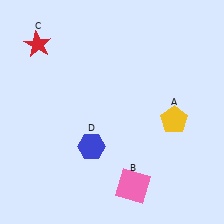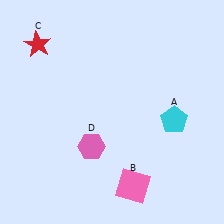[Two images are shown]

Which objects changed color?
A changed from yellow to cyan. D changed from blue to pink.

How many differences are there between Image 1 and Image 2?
There are 2 differences between the two images.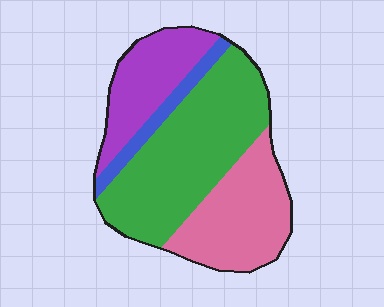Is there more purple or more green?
Green.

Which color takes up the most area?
Green, at roughly 45%.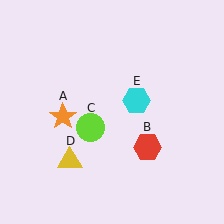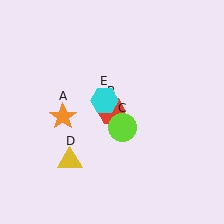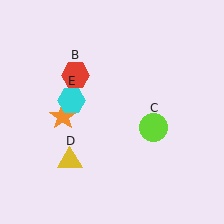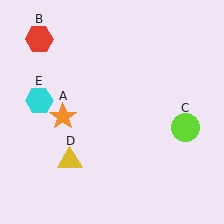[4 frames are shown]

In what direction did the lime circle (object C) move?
The lime circle (object C) moved right.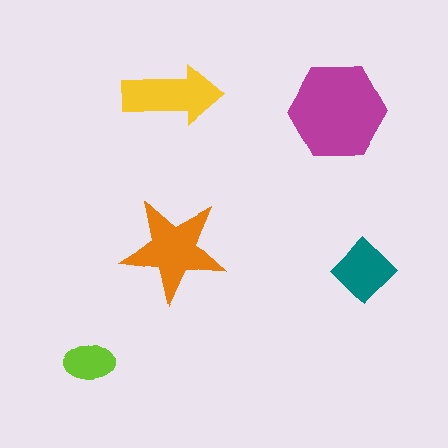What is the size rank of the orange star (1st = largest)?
2nd.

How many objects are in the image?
There are 5 objects in the image.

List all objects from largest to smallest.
The magenta hexagon, the orange star, the yellow arrow, the teal diamond, the lime ellipse.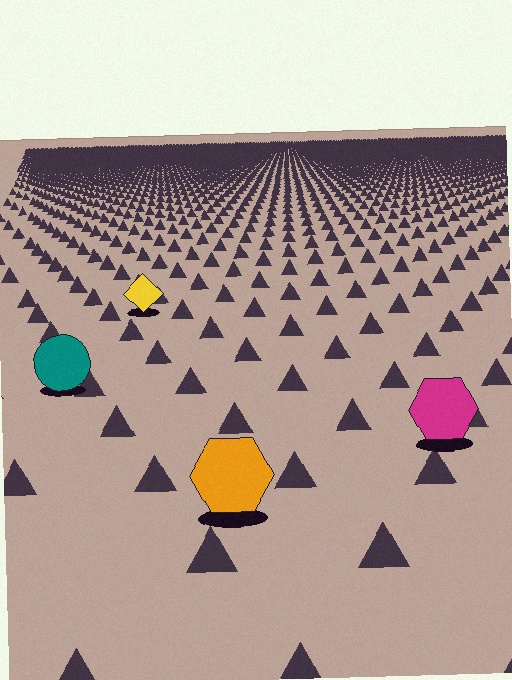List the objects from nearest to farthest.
From nearest to farthest: the orange hexagon, the magenta hexagon, the teal circle, the yellow diamond.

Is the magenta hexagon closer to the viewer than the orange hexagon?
No. The orange hexagon is closer — you can tell from the texture gradient: the ground texture is coarser near it.